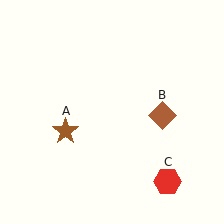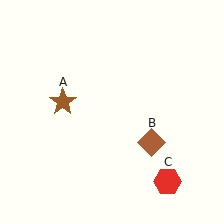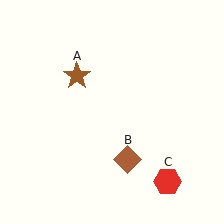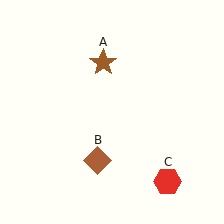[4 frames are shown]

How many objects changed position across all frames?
2 objects changed position: brown star (object A), brown diamond (object B).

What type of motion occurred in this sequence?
The brown star (object A), brown diamond (object B) rotated clockwise around the center of the scene.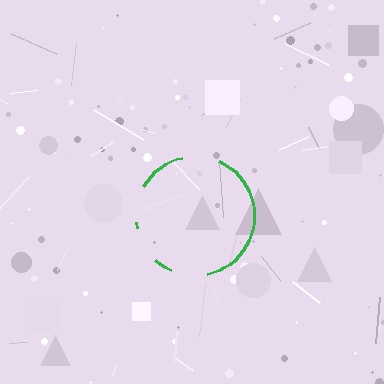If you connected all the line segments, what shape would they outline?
They would outline a circle.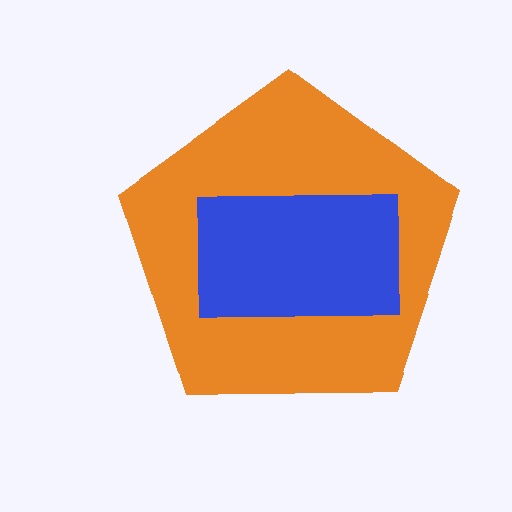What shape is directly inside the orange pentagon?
The blue rectangle.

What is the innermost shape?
The blue rectangle.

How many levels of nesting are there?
2.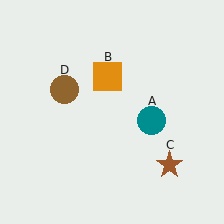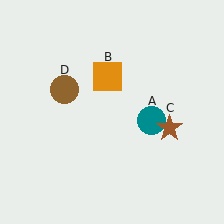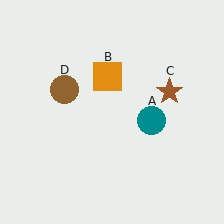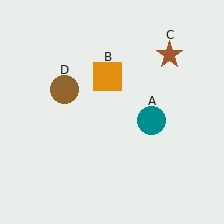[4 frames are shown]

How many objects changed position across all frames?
1 object changed position: brown star (object C).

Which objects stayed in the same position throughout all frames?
Teal circle (object A) and orange square (object B) and brown circle (object D) remained stationary.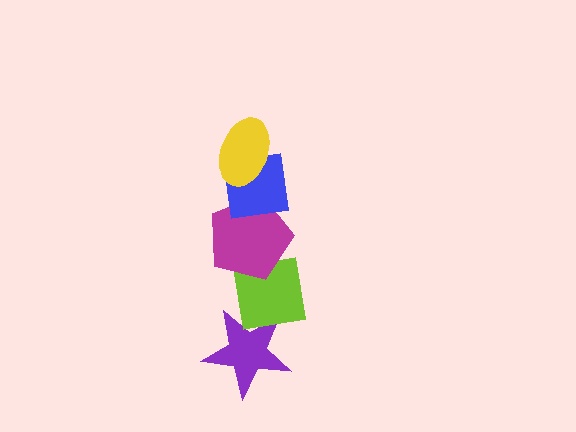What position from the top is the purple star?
The purple star is 5th from the top.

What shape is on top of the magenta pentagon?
The blue square is on top of the magenta pentagon.